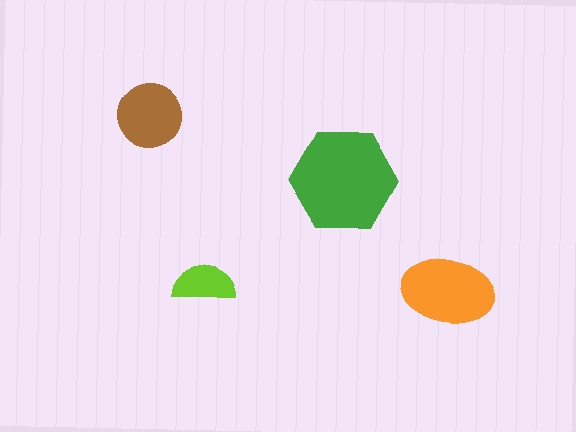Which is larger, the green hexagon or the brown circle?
The green hexagon.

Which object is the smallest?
The lime semicircle.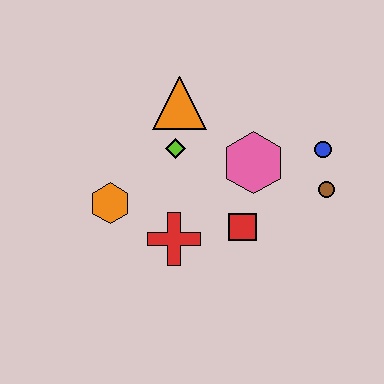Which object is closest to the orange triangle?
The lime diamond is closest to the orange triangle.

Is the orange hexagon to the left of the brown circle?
Yes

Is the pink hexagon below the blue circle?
Yes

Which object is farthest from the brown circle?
The orange hexagon is farthest from the brown circle.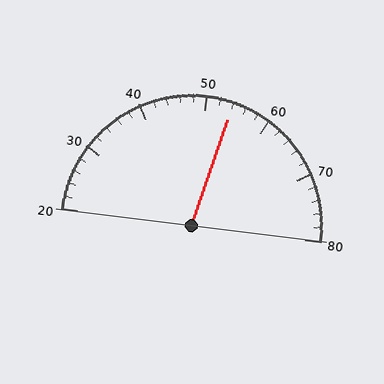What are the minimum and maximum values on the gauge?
The gauge ranges from 20 to 80.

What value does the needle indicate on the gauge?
The needle indicates approximately 54.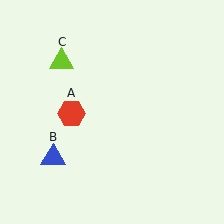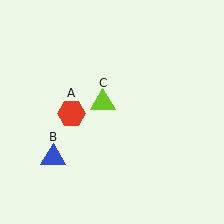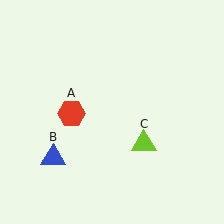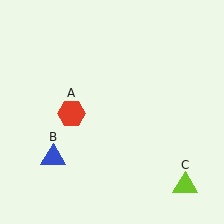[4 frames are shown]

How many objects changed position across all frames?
1 object changed position: lime triangle (object C).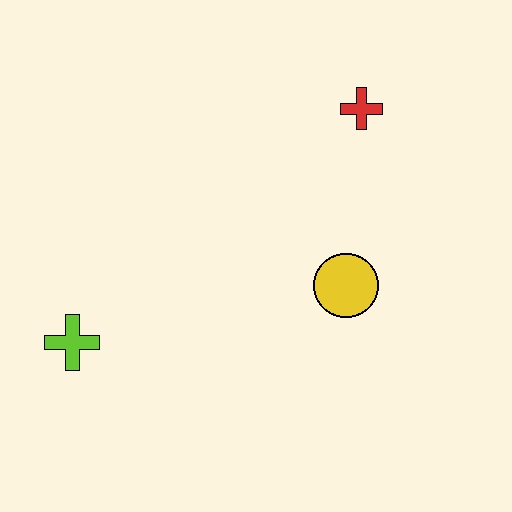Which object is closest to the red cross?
The yellow circle is closest to the red cross.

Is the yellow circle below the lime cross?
No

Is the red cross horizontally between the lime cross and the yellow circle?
No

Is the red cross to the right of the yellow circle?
Yes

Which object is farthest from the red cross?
The lime cross is farthest from the red cross.